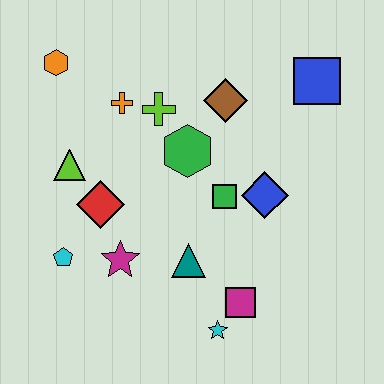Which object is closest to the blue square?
The brown diamond is closest to the blue square.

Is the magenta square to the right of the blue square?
No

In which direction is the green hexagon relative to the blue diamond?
The green hexagon is to the left of the blue diamond.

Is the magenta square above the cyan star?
Yes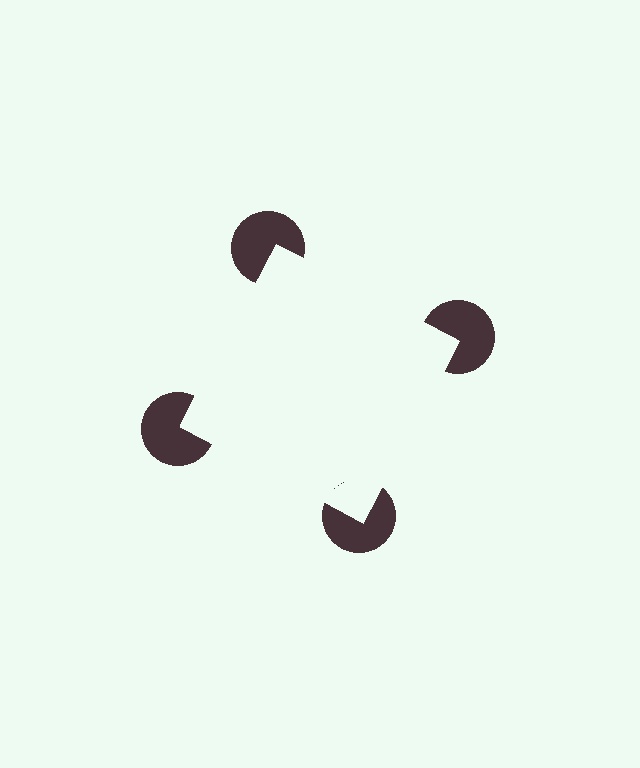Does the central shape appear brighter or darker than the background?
It typically appears slightly brighter than the background, even though no actual brightness change is drawn.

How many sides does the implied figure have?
4 sides.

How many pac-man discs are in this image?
There are 4 — one at each vertex of the illusory square.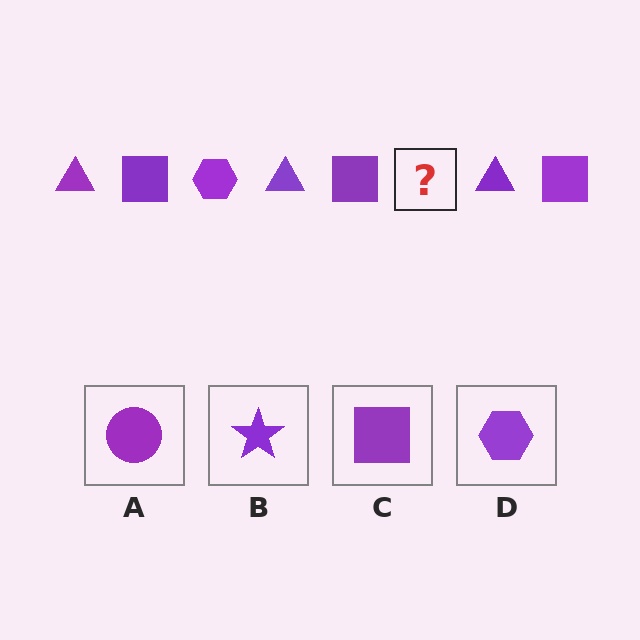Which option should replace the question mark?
Option D.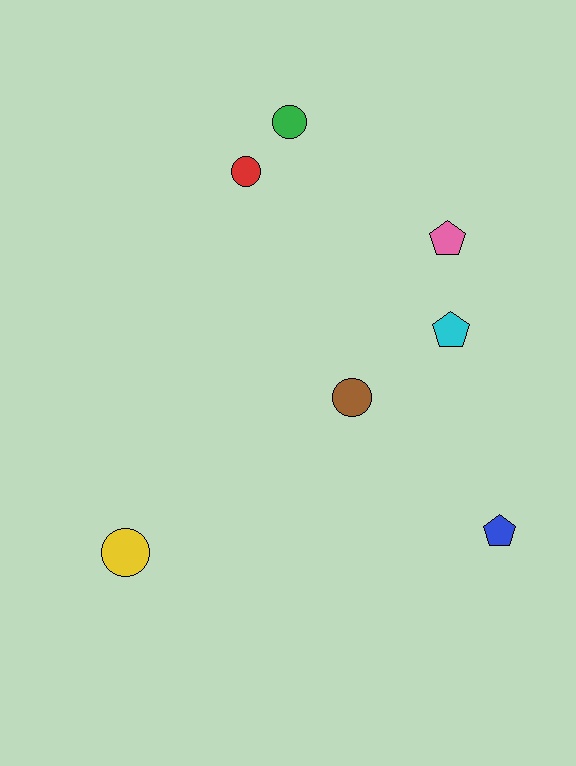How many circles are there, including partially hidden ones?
There are 4 circles.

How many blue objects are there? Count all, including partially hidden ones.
There is 1 blue object.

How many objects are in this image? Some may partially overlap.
There are 7 objects.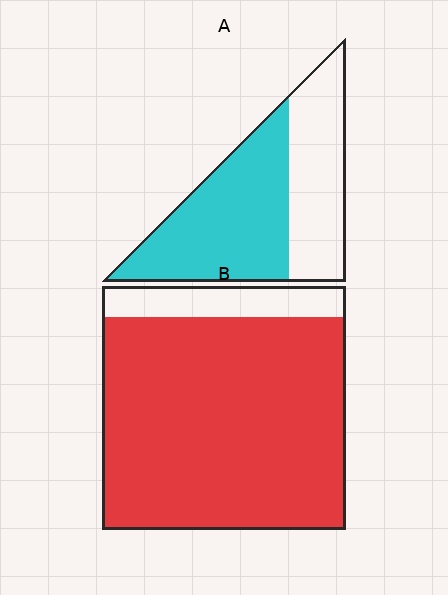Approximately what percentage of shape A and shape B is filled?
A is approximately 60% and B is approximately 85%.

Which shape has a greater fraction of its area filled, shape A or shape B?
Shape B.